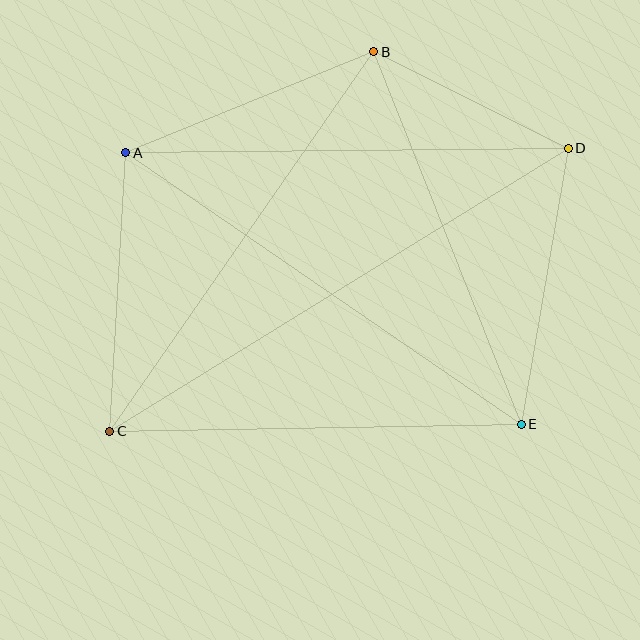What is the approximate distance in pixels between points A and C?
The distance between A and C is approximately 279 pixels.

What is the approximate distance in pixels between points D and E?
The distance between D and E is approximately 280 pixels.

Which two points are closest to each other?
Points B and D are closest to each other.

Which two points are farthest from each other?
Points C and D are farthest from each other.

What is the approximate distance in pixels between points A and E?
The distance between A and E is approximately 480 pixels.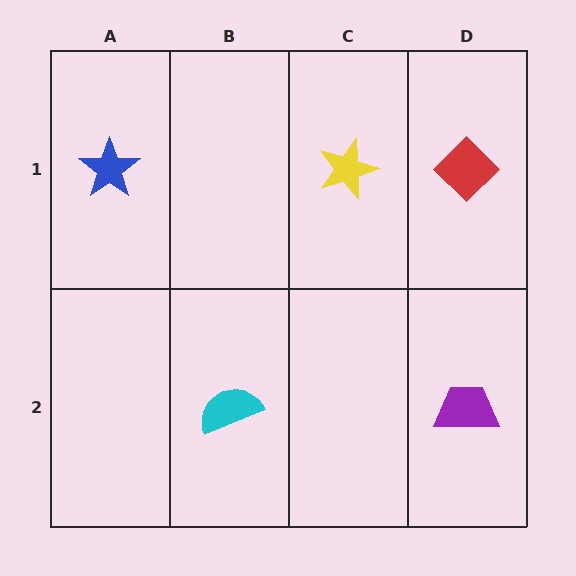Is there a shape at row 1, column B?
No, that cell is empty.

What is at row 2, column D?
A purple trapezoid.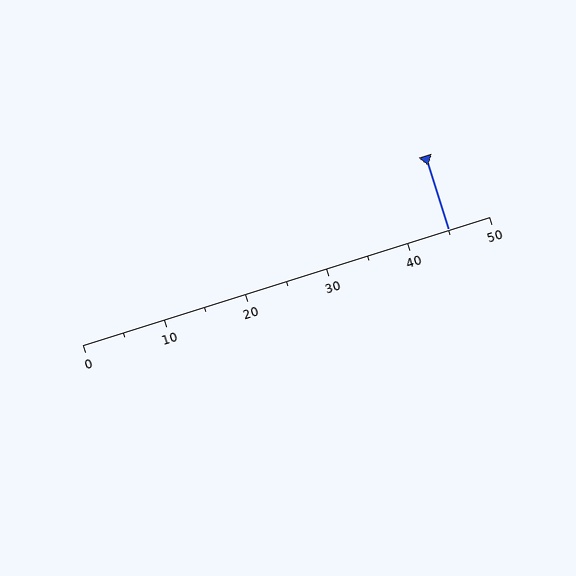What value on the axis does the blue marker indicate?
The marker indicates approximately 45.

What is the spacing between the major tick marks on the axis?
The major ticks are spaced 10 apart.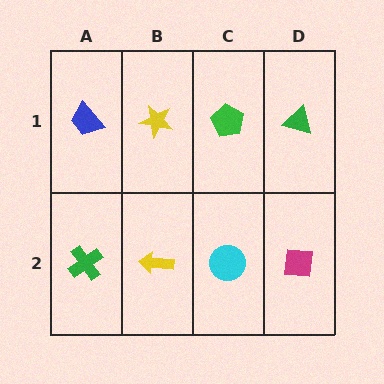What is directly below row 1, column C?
A cyan circle.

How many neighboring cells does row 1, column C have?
3.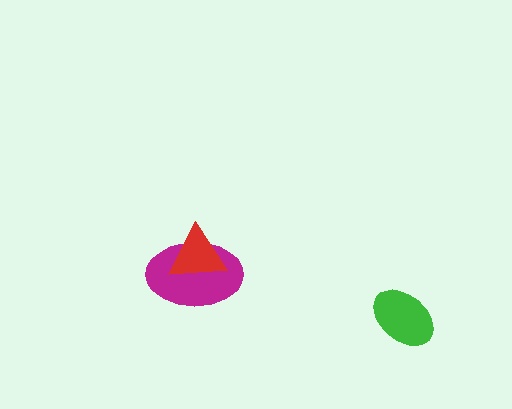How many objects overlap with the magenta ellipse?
1 object overlaps with the magenta ellipse.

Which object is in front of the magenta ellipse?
The red triangle is in front of the magenta ellipse.